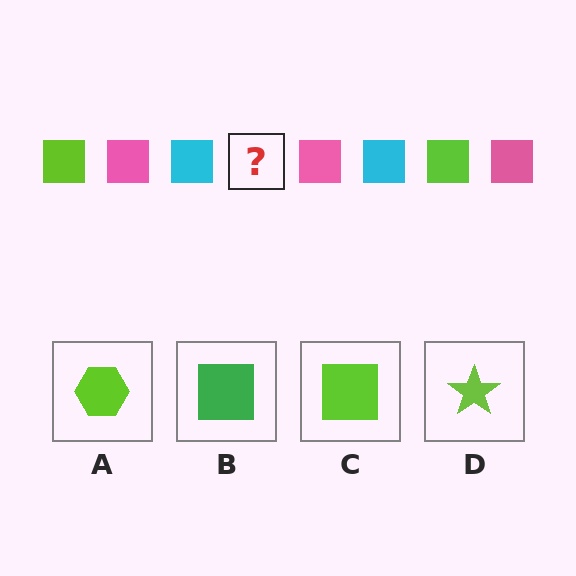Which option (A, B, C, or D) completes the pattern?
C.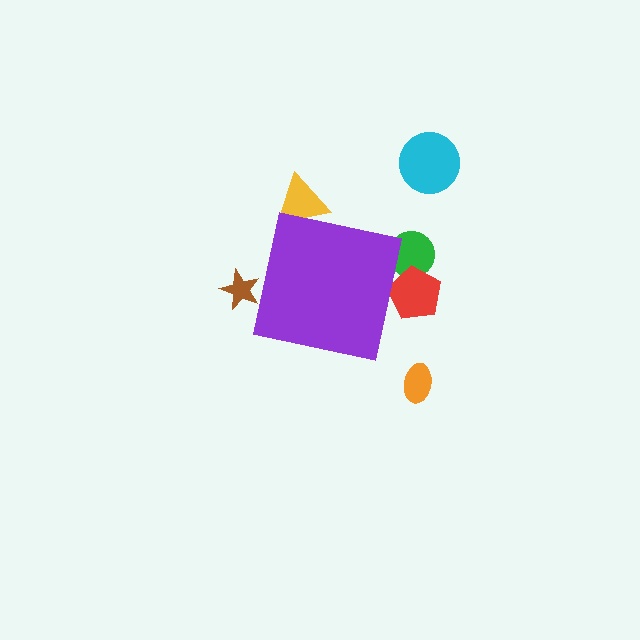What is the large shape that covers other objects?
A purple square.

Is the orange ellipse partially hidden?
No, the orange ellipse is fully visible.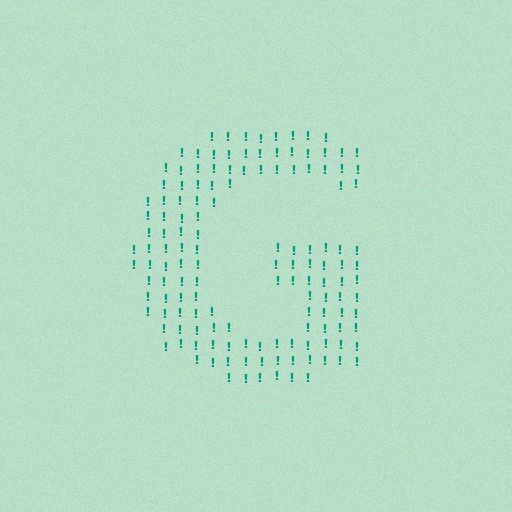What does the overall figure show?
The overall figure shows the letter G.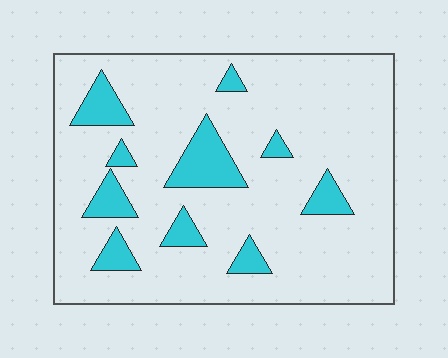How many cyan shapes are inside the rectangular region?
10.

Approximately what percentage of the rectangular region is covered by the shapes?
Approximately 15%.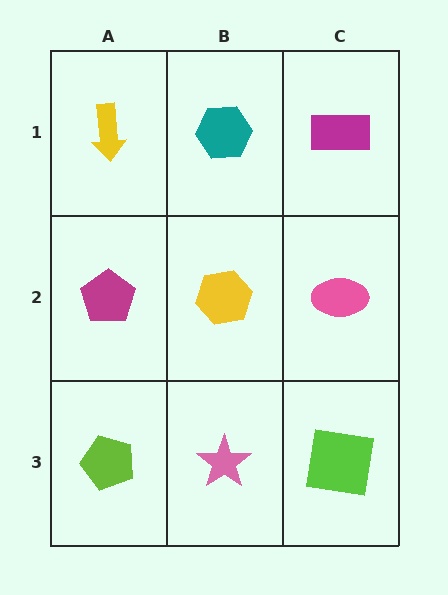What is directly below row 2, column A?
A lime pentagon.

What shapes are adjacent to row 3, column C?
A pink ellipse (row 2, column C), a pink star (row 3, column B).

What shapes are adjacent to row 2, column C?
A magenta rectangle (row 1, column C), a lime square (row 3, column C), a yellow hexagon (row 2, column B).